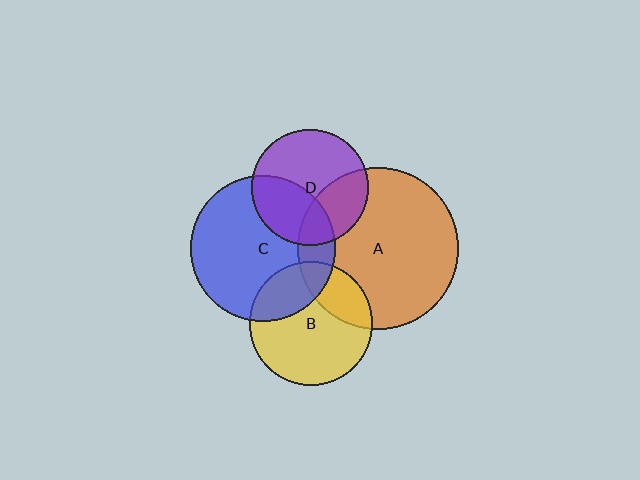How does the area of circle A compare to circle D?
Approximately 1.9 times.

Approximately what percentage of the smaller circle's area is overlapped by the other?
Approximately 35%.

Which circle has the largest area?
Circle A (orange).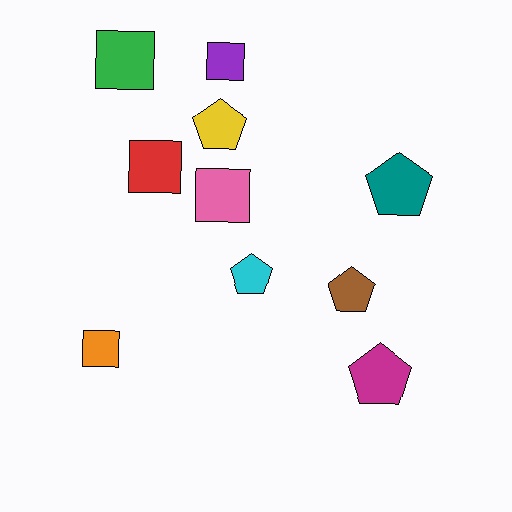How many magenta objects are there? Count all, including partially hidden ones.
There is 1 magenta object.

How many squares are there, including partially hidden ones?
There are 5 squares.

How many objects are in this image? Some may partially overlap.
There are 10 objects.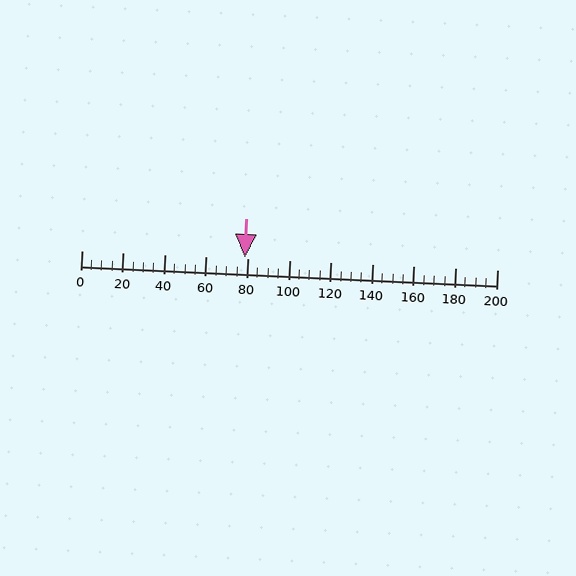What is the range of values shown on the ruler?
The ruler shows values from 0 to 200.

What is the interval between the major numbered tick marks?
The major tick marks are spaced 20 units apart.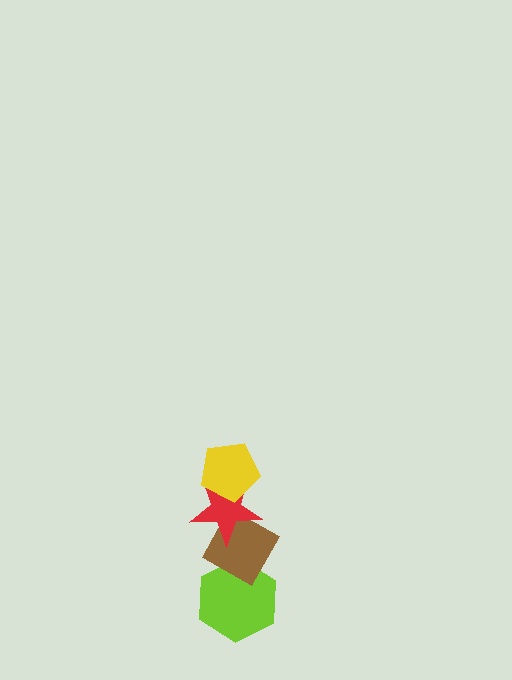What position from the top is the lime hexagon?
The lime hexagon is 4th from the top.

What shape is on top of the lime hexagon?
The brown diamond is on top of the lime hexagon.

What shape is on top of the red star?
The yellow pentagon is on top of the red star.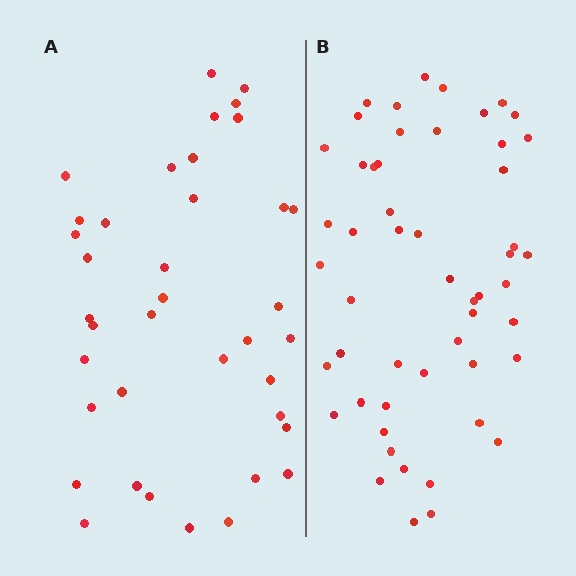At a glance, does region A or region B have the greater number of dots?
Region B (the right region) has more dots.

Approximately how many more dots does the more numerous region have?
Region B has approximately 15 more dots than region A.